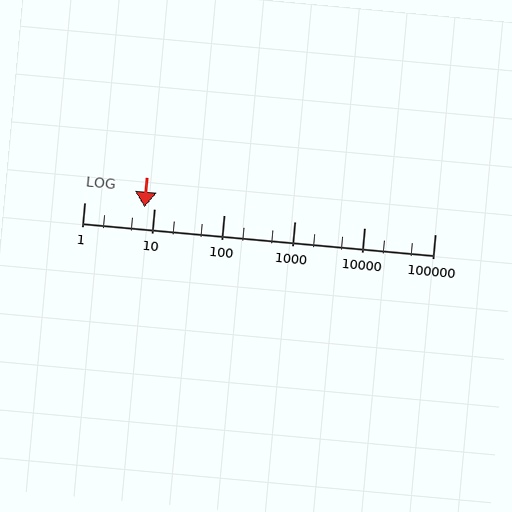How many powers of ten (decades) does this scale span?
The scale spans 5 decades, from 1 to 100000.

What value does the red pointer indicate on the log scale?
The pointer indicates approximately 7.2.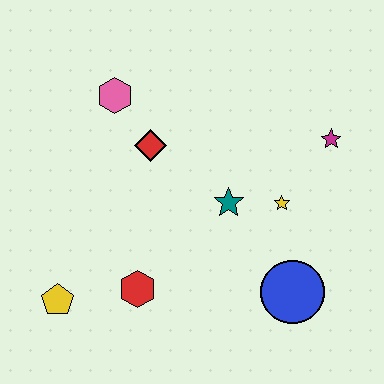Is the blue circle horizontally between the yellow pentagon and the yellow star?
No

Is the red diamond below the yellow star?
No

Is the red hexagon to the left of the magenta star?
Yes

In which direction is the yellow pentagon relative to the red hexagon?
The yellow pentagon is to the left of the red hexagon.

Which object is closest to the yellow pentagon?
The red hexagon is closest to the yellow pentagon.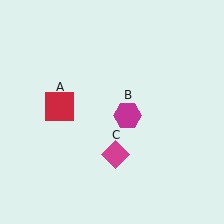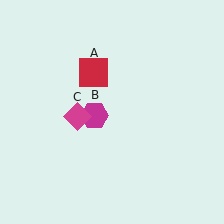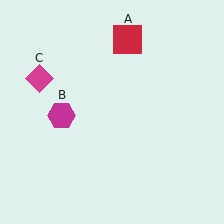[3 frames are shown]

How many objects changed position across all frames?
3 objects changed position: red square (object A), magenta hexagon (object B), magenta diamond (object C).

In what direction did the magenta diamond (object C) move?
The magenta diamond (object C) moved up and to the left.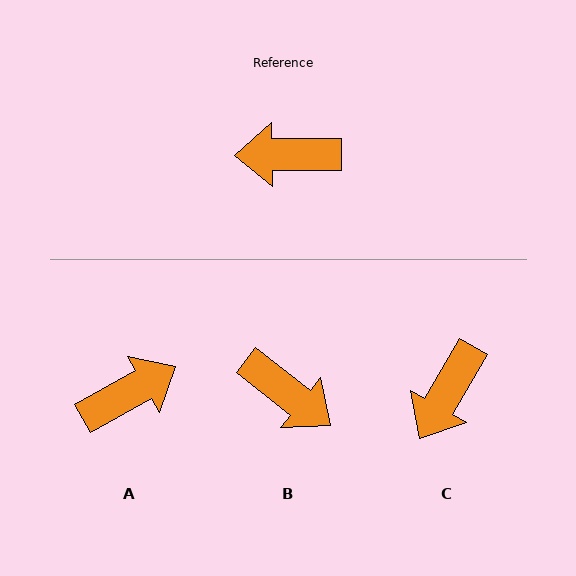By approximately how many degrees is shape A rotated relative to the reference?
Approximately 151 degrees clockwise.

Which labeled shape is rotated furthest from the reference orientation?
A, about 151 degrees away.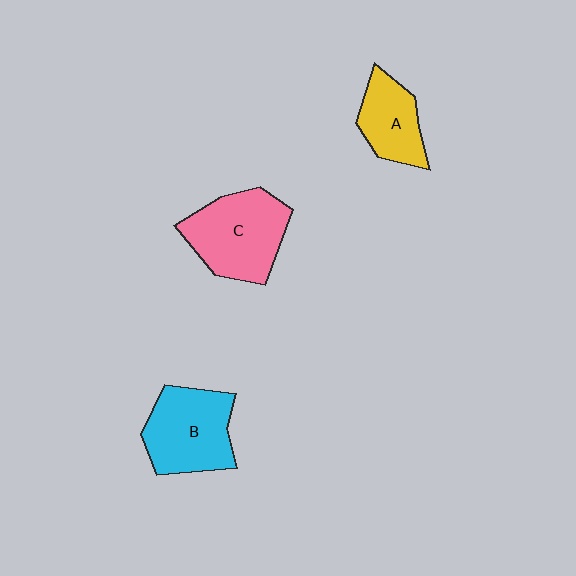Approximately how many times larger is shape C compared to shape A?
Approximately 1.6 times.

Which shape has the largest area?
Shape C (pink).